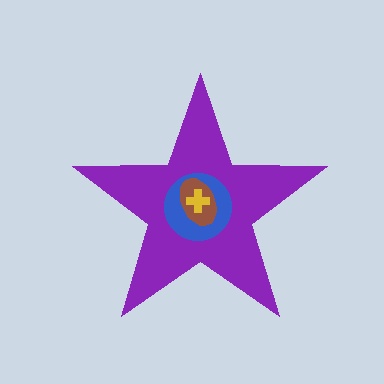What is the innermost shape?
The yellow cross.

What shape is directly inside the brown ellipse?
The yellow cross.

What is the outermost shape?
The purple star.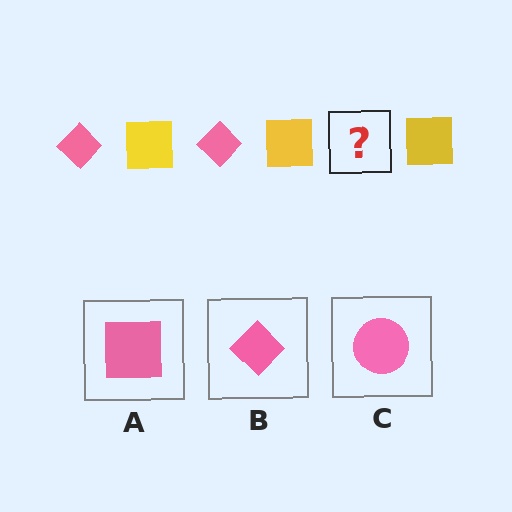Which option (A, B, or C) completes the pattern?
B.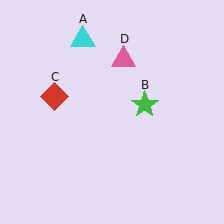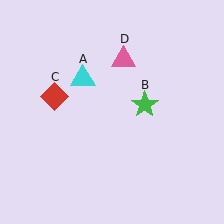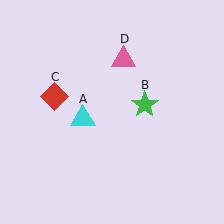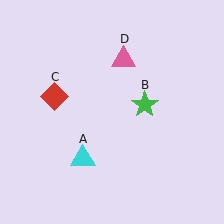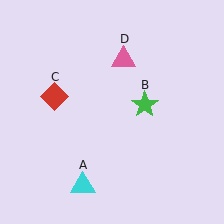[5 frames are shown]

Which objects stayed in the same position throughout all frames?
Green star (object B) and red diamond (object C) and pink triangle (object D) remained stationary.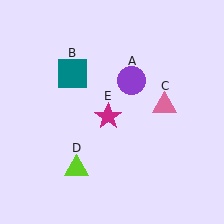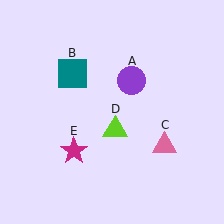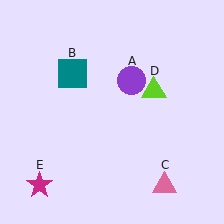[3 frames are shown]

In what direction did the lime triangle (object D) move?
The lime triangle (object D) moved up and to the right.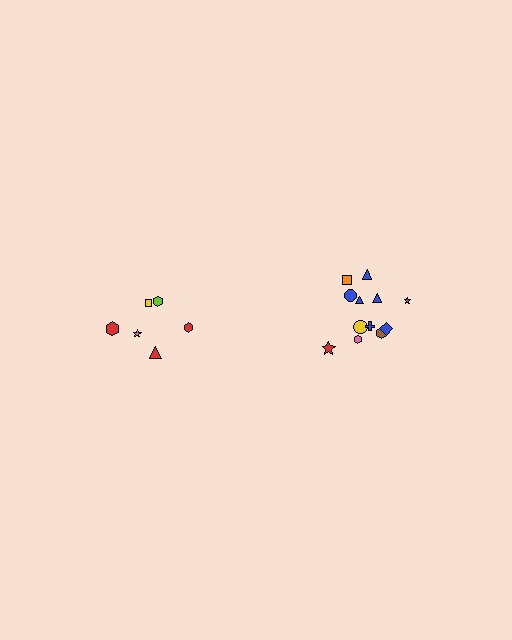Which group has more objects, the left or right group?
The right group.